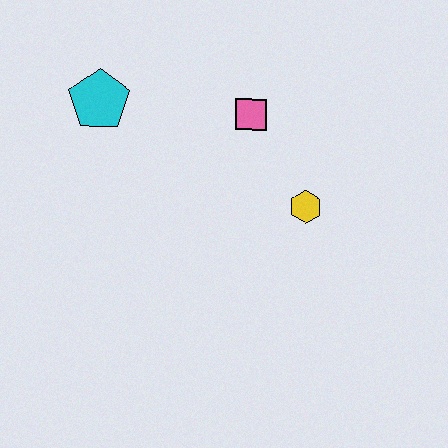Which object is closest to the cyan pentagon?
The pink square is closest to the cyan pentagon.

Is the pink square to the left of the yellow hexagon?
Yes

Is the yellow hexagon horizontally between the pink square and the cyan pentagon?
No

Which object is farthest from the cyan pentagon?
The yellow hexagon is farthest from the cyan pentagon.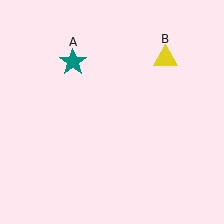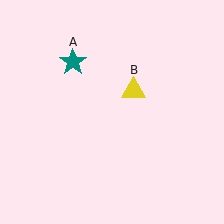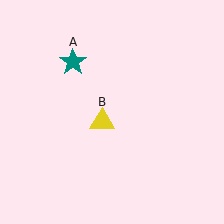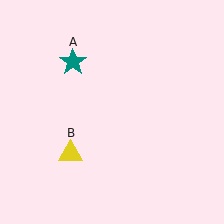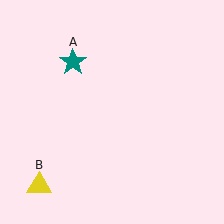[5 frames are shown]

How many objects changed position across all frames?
1 object changed position: yellow triangle (object B).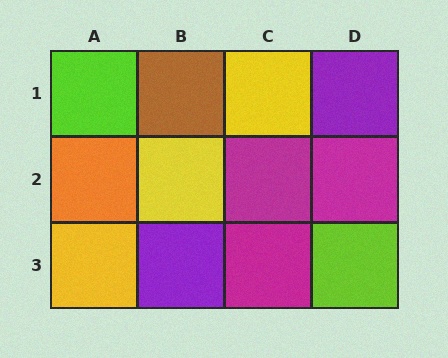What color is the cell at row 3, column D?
Lime.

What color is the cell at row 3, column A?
Yellow.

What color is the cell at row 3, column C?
Magenta.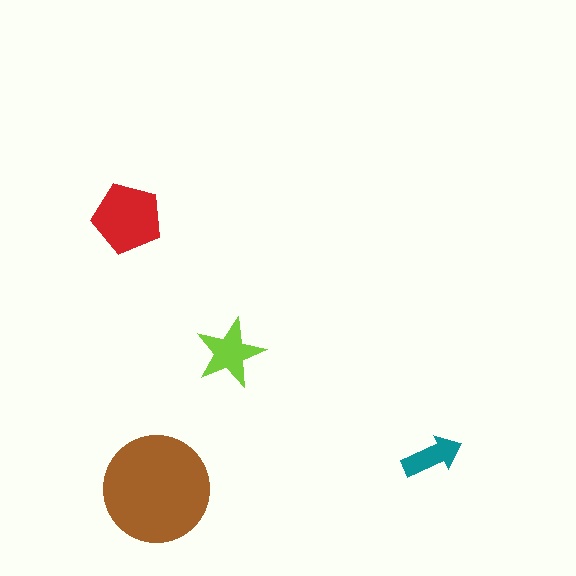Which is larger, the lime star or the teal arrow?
The lime star.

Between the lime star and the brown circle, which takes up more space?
The brown circle.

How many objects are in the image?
There are 4 objects in the image.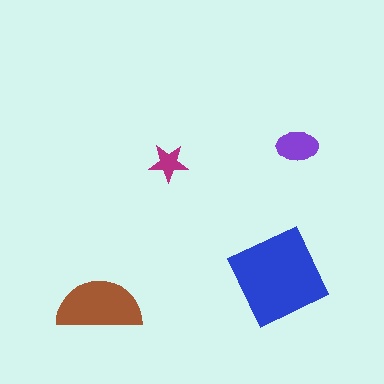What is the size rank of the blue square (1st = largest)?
1st.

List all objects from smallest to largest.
The magenta star, the purple ellipse, the brown semicircle, the blue square.